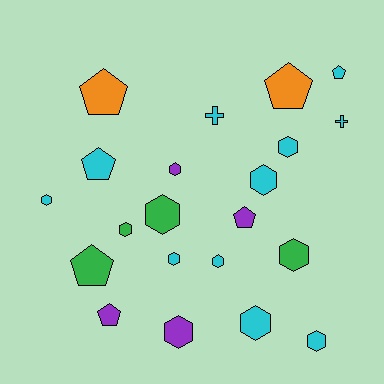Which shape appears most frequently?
Hexagon, with 12 objects.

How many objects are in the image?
There are 21 objects.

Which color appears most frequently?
Cyan, with 11 objects.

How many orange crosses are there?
There are no orange crosses.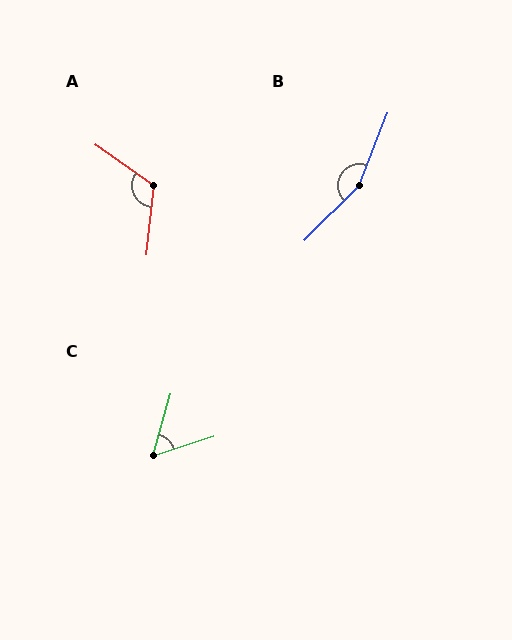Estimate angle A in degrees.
Approximately 119 degrees.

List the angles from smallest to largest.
C (56°), A (119°), B (156°).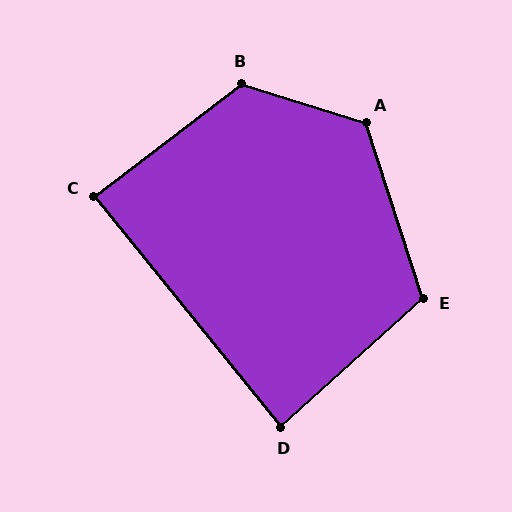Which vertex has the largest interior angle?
A, at approximately 125 degrees.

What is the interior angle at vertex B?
Approximately 125 degrees (obtuse).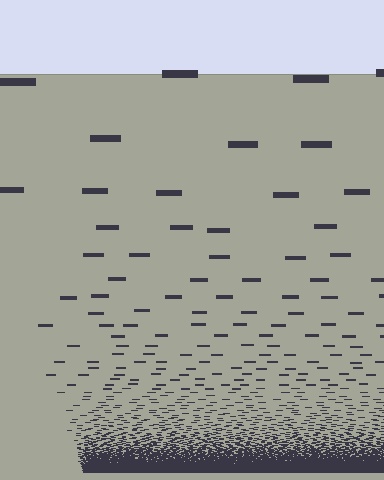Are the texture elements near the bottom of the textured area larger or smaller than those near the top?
Smaller. The gradient is inverted — elements near the bottom are smaller and denser.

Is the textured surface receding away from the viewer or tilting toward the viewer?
The surface appears to tilt toward the viewer. Texture elements get larger and sparser toward the top.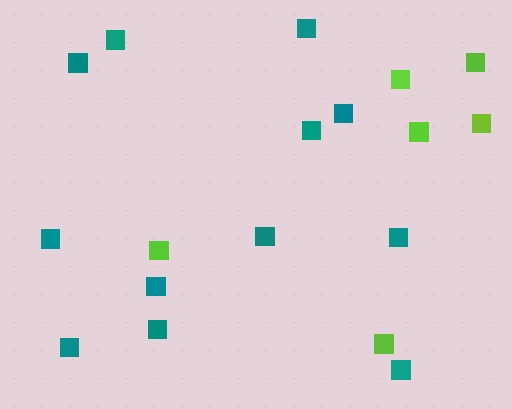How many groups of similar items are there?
There are 2 groups: one group of teal squares (12) and one group of lime squares (6).